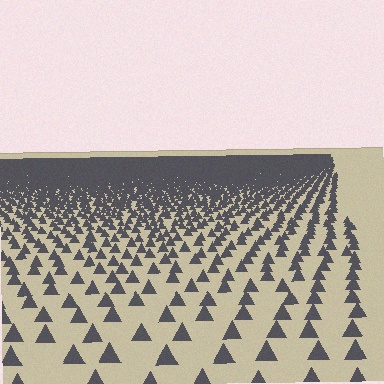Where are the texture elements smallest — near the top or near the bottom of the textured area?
Near the top.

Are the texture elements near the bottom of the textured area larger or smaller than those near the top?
Larger. Near the bottom, elements are closer to the viewer and appear at a bigger on-screen size.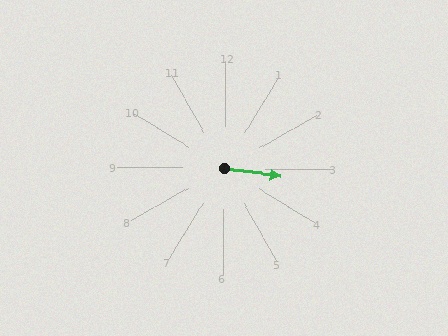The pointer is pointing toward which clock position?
Roughly 3 o'clock.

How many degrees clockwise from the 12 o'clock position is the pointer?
Approximately 97 degrees.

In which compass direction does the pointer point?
East.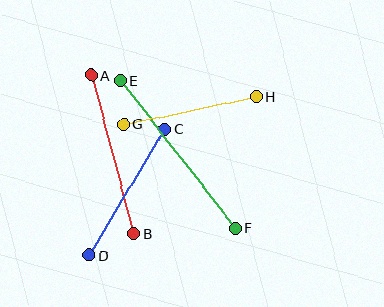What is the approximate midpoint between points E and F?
The midpoint is at approximately (178, 154) pixels.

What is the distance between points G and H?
The distance is approximately 135 pixels.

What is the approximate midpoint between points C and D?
The midpoint is at approximately (127, 192) pixels.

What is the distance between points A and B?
The distance is approximately 164 pixels.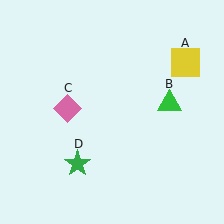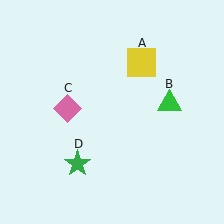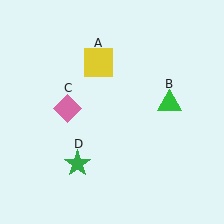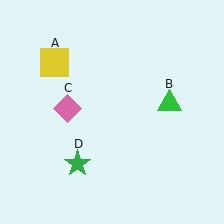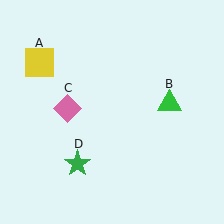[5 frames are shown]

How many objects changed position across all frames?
1 object changed position: yellow square (object A).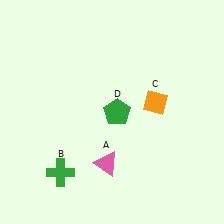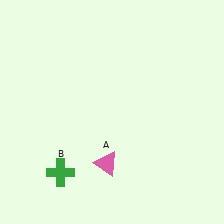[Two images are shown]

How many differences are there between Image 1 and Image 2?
There are 2 differences between the two images.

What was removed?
The orange diamond (C), the green pentagon (D) were removed in Image 2.